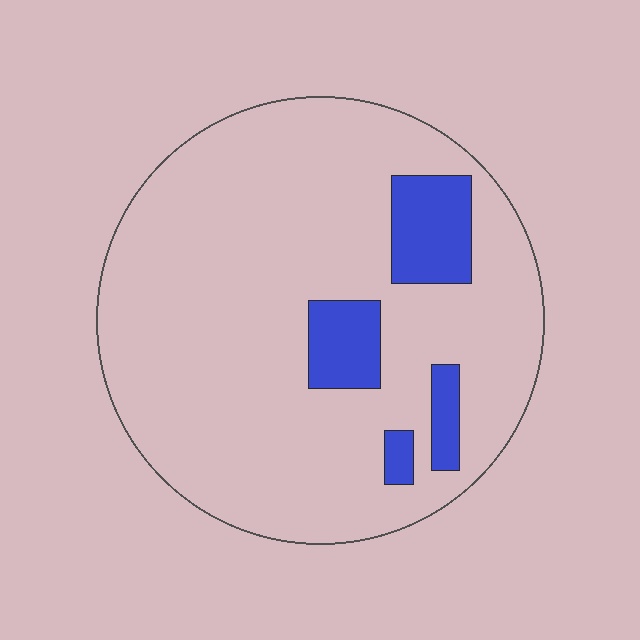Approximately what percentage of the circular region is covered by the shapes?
Approximately 15%.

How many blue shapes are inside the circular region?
4.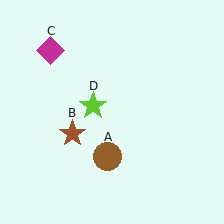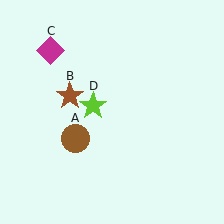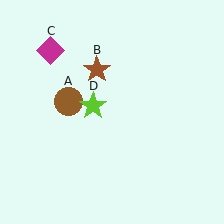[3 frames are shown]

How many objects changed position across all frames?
2 objects changed position: brown circle (object A), brown star (object B).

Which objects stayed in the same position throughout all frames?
Magenta diamond (object C) and lime star (object D) remained stationary.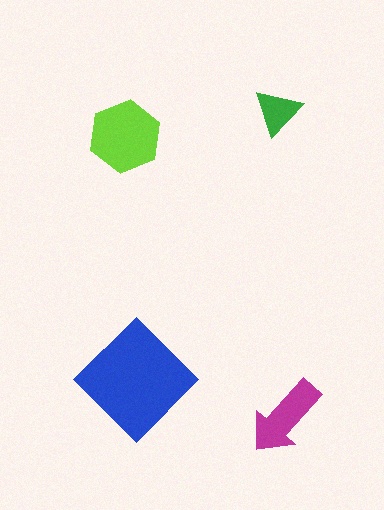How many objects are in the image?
There are 4 objects in the image.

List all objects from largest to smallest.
The blue diamond, the lime hexagon, the magenta arrow, the green triangle.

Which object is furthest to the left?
The lime hexagon is leftmost.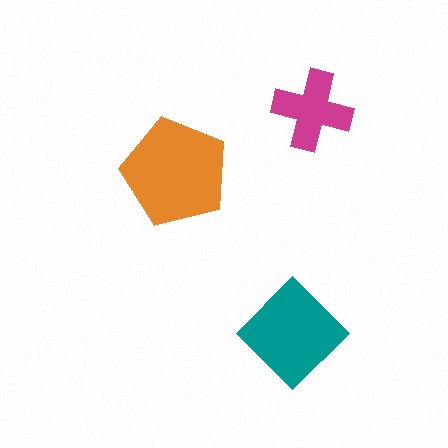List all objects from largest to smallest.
The orange pentagon, the teal diamond, the magenta cross.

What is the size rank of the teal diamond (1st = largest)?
2nd.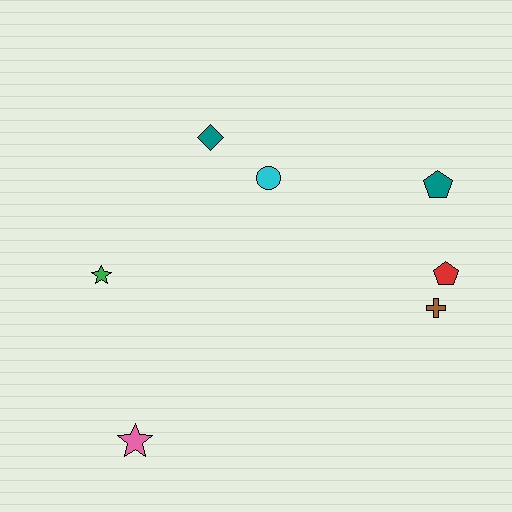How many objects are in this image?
There are 7 objects.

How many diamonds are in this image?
There is 1 diamond.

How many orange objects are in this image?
There are no orange objects.